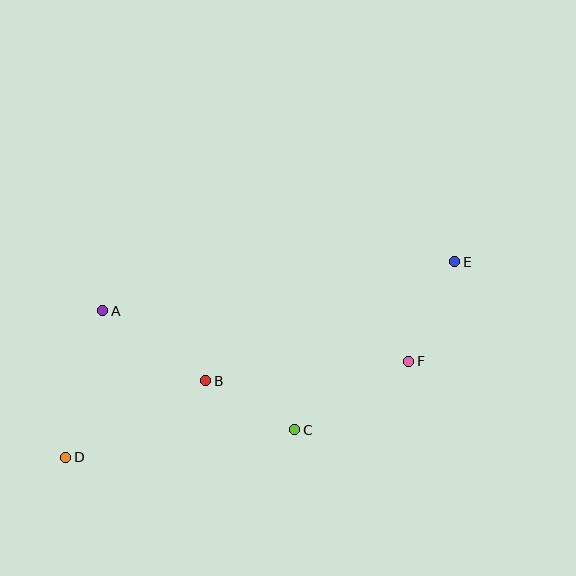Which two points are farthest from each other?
Points D and E are farthest from each other.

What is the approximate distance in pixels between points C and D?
The distance between C and D is approximately 231 pixels.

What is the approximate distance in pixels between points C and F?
The distance between C and F is approximately 133 pixels.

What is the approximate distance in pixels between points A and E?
The distance between A and E is approximately 356 pixels.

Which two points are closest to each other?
Points B and C are closest to each other.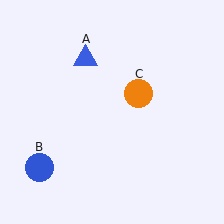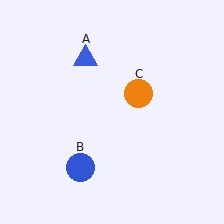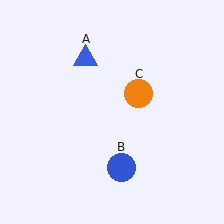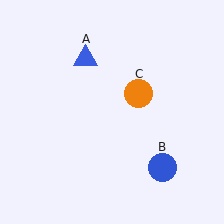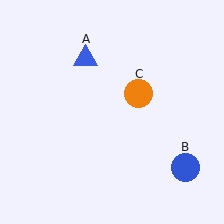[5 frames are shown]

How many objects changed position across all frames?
1 object changed position: blue circle (object B).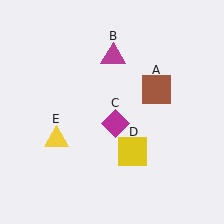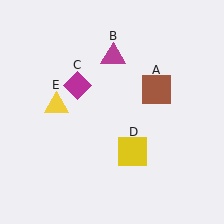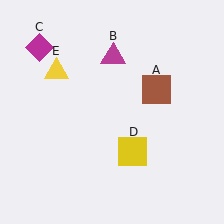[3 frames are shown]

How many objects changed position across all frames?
2 objects changed position: magenta diamond (object C), yellow triangle (object E).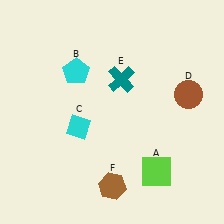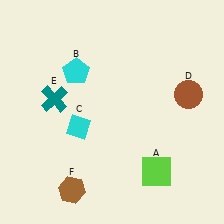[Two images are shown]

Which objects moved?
The objects that moved are: the teal cross (E), the brown hexagon (F).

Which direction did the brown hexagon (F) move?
The brown hexagon (F) moved left.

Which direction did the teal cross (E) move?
The teal cross (E) moved left.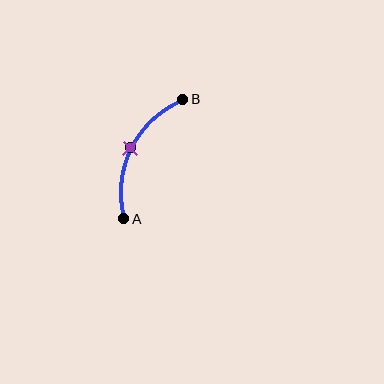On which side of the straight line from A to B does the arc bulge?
The arc bulges to the left of the straight line connecting A and B.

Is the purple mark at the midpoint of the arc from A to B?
Yes. The purple mark lies on the arc at equal arc-length from both A and B — it is the arc midpoint.